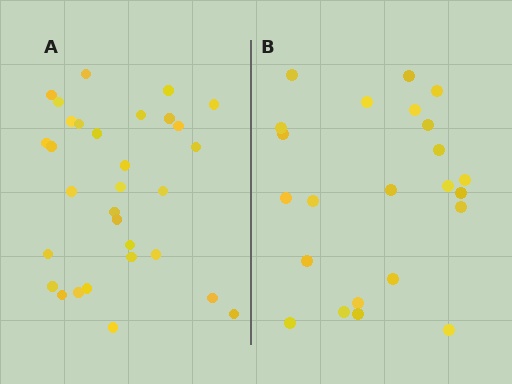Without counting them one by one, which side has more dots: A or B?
Region A (the left region) has more dots.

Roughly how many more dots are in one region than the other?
Region A has roughly 8 or so more dots than region B.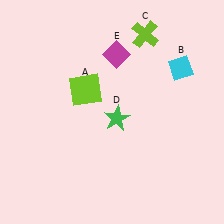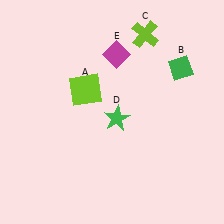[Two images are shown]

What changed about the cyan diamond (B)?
In Image 1, B is cyan. In Image 2, it changed to green.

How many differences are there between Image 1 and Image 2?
There is 1 difference between the two images.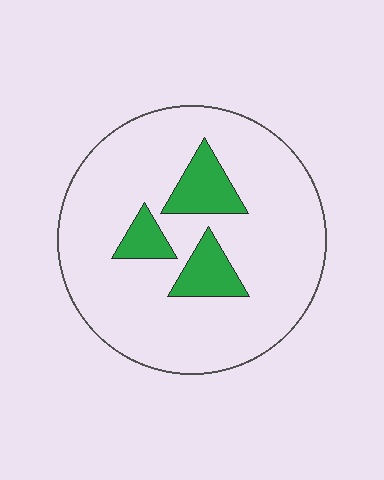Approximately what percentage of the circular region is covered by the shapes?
Approximately 15%.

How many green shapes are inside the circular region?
3.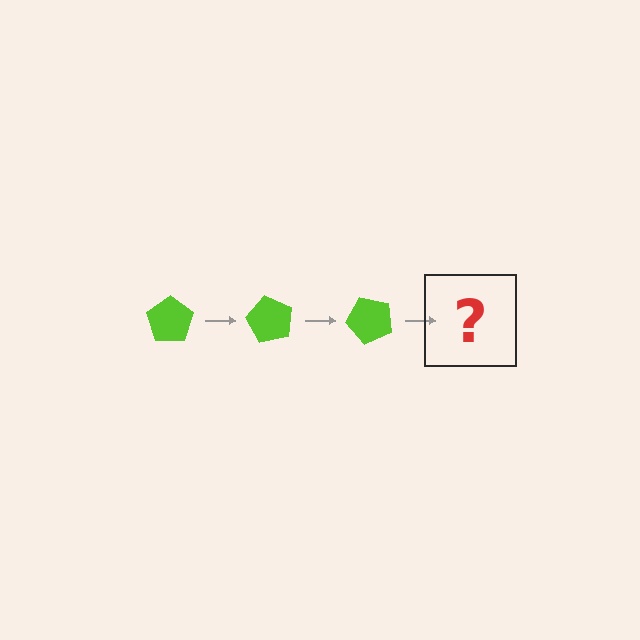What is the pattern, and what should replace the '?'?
The pattern is that the pentagon rotates 60 degrees each step. The '?' should be a lime pentagon rotated 180 degrees.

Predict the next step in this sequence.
The next step is a lime pentagon rotated 180 degrees.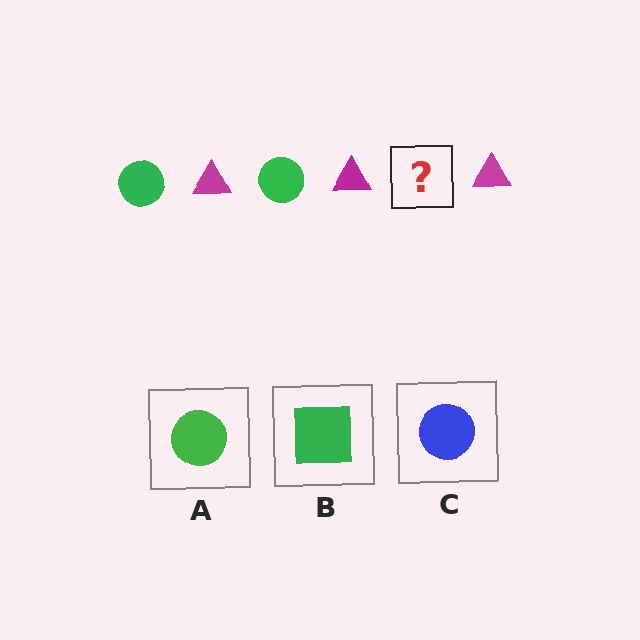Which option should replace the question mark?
Option A.